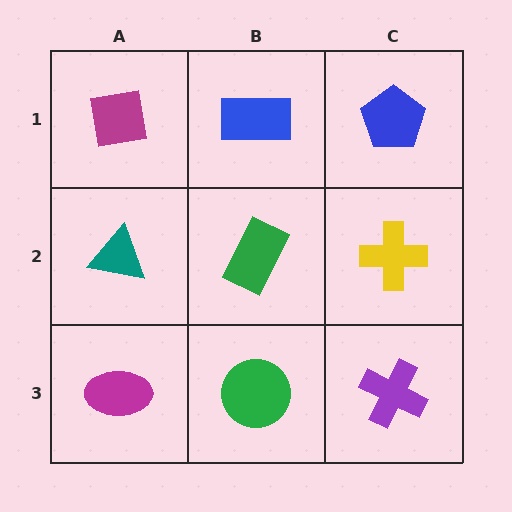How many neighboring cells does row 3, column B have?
3.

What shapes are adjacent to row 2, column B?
A blue rectangle (row 1, column B), a green circle (row 3, column B), a teal triangle (row 2, column A), a yellow cross (row 2, column C).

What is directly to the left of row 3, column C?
A green circle.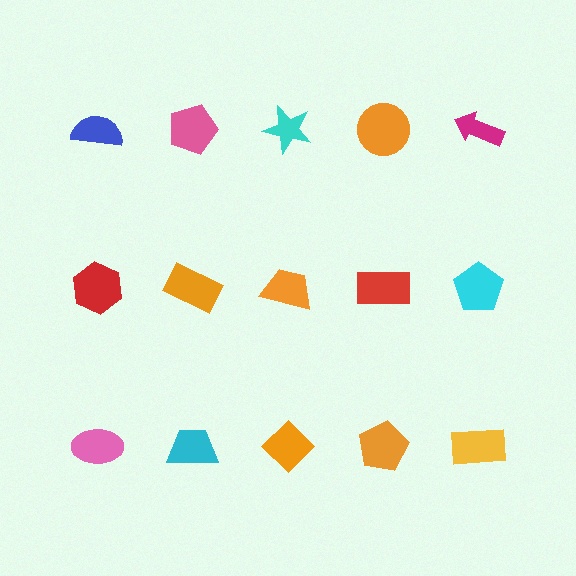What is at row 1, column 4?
An orange circle.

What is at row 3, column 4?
An orange pentagon.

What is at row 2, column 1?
A red hexagon.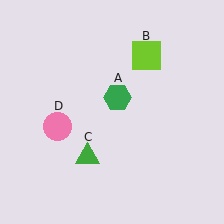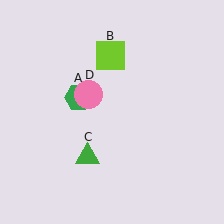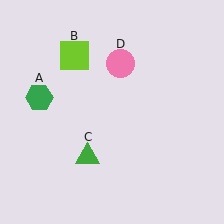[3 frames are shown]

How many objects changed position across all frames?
3 objects changed position: green hexagon (object A), lime square (object B), pink circle (object D).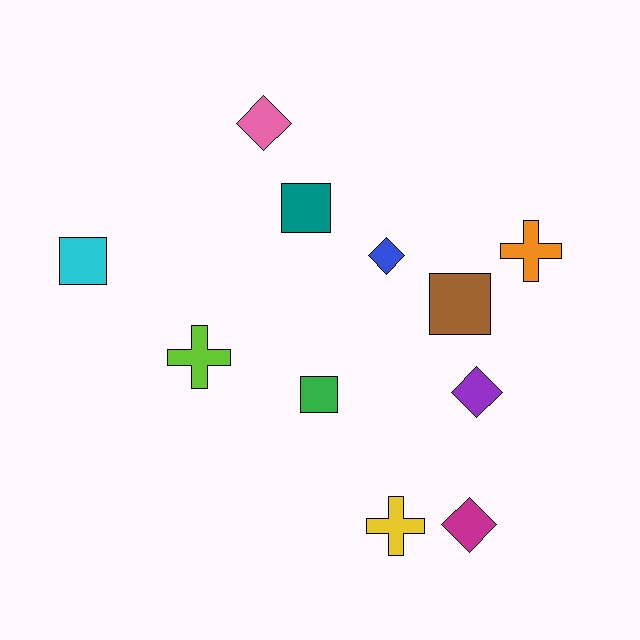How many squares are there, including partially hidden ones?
There are 4 squares.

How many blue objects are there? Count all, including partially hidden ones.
There is 1 blue object.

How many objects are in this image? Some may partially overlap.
There are 11 objects.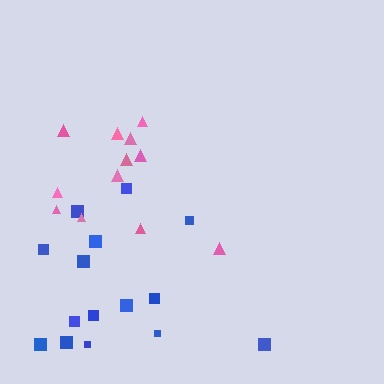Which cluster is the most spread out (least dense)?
Blue.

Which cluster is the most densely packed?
Pink.